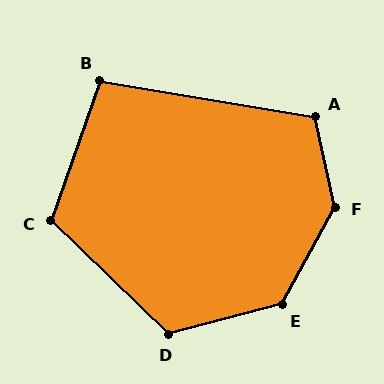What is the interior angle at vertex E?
Approximately 133 degrees (obtuse).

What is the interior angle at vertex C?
Approximately 114 degrees (obtuse).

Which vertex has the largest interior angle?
F, at approximately 139 degrees.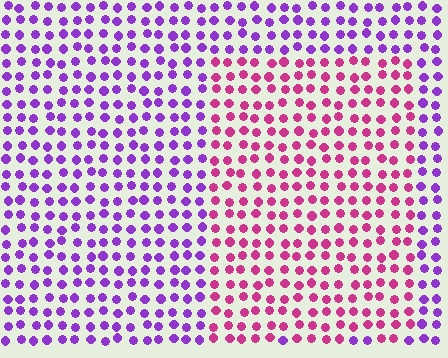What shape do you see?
I see a rectangle.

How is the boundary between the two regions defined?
The boundary is defined purely by a slight shift in hue (about 49 degrees). Spacing, size, and orientation are identical on both sides.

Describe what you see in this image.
The image is filled with small purple elements in a uniform arrangement. A rectangle-shaped region is visible where the elements are tinted to a slightly different hue, forming a subtle color boundary.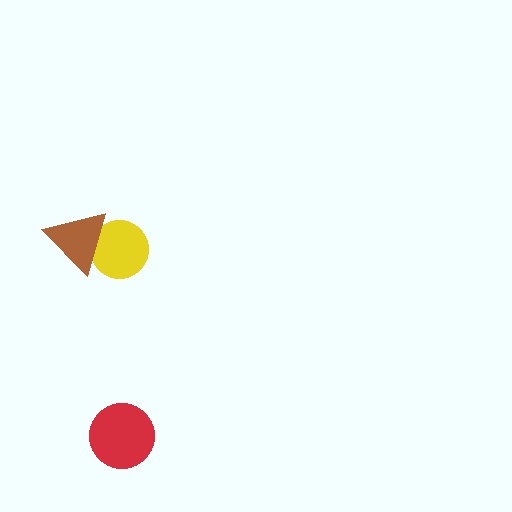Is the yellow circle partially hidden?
Yes, it is partially covered by another shape.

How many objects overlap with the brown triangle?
1 object overlaps with the brown triangle.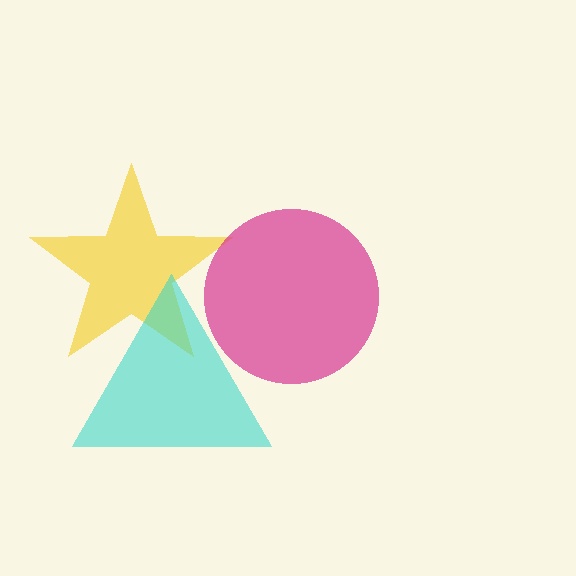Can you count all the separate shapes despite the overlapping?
Yes, there are 3 separate shapes.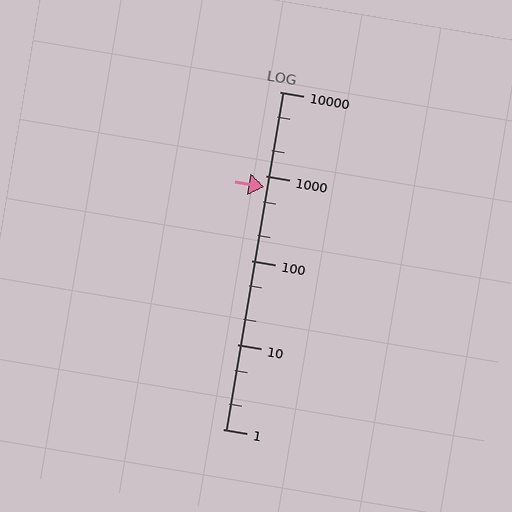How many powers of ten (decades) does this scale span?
The scale spans 4 decades, from 1 to 10000.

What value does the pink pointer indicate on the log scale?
The pointer indicates approximately 740.